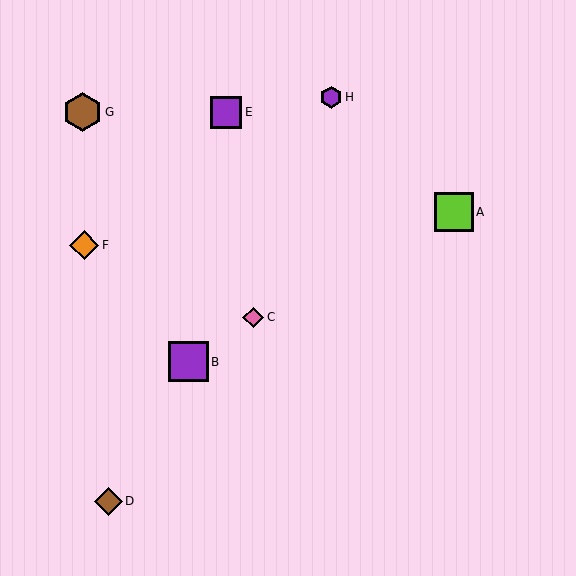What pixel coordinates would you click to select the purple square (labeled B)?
Click at (188, 362) to select the purple square B.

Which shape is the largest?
The purple square (labeled B) is the largest.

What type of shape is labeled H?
Shape H is a purple hexagon.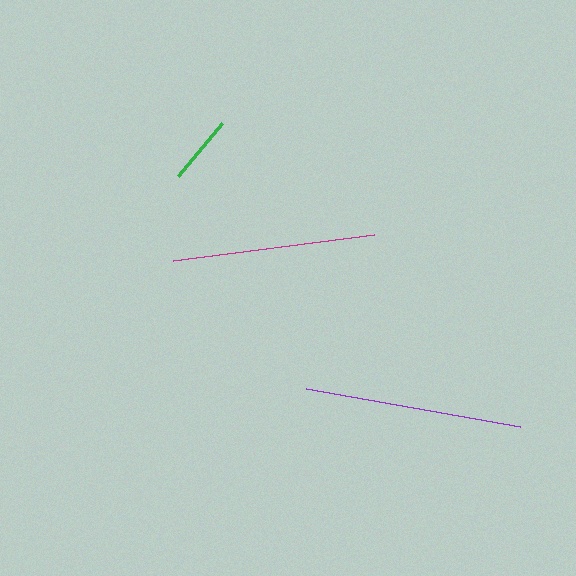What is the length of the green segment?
The green segment is approximately 69 pixels long.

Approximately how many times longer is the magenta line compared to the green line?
The magenta line is approximately 2.9 times the length of the green line.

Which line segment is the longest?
The purple line is the longest at approximately 218 pixels.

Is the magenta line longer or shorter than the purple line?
The purple line is longer than the magenta line.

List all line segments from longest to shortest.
From longest to shortest: purple, magenta, green.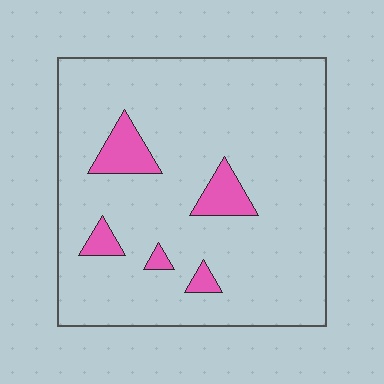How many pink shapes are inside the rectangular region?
5.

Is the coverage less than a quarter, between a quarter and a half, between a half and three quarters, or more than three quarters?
Less than a quarter.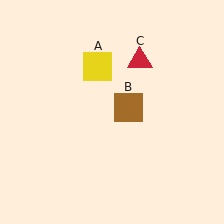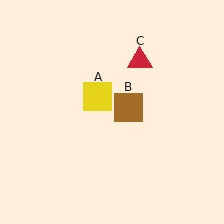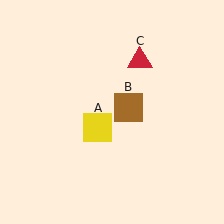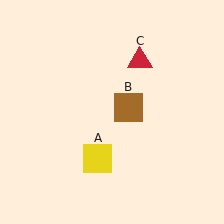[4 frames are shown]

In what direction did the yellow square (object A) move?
The yellow square (object A) moved down.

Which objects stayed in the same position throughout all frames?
Brown square (object B) and red triangle (object C) remained stationary.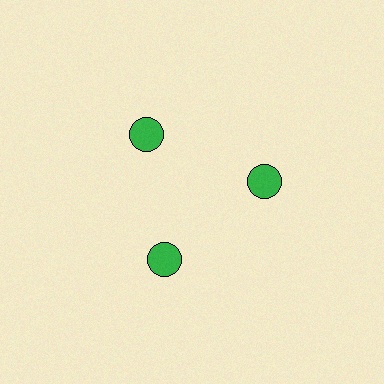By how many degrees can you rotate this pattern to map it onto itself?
The pattern maps onto itself every 120 degrees of rotation.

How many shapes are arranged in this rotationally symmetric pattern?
There are 3 shapes, arranged in 3 groups of 1.